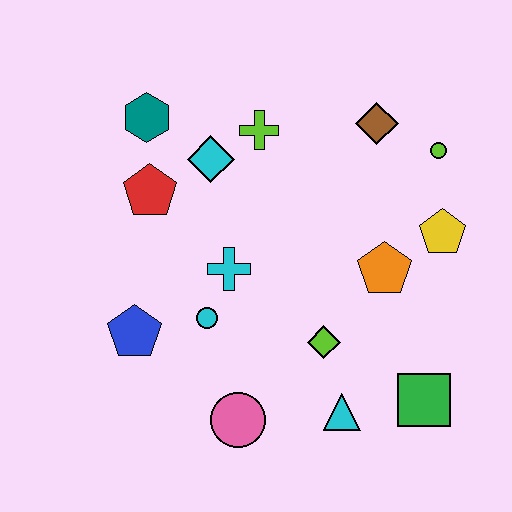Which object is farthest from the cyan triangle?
The teal hexagon is farthest from the cyan triangle.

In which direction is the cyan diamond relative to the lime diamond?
The cyan diamond is above the lime diamond.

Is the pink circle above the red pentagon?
No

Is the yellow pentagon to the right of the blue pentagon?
Yes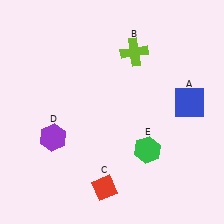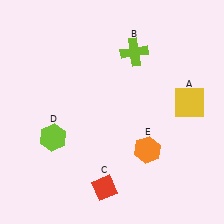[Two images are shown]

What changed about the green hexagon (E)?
In Image 1, E is green. In Image 2, it changed to orange.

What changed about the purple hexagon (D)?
In Image 1, D is purple. In Image 2, it changed to lime.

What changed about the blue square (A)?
In Image 1, A is blue. In Image 2, it changed to yellow.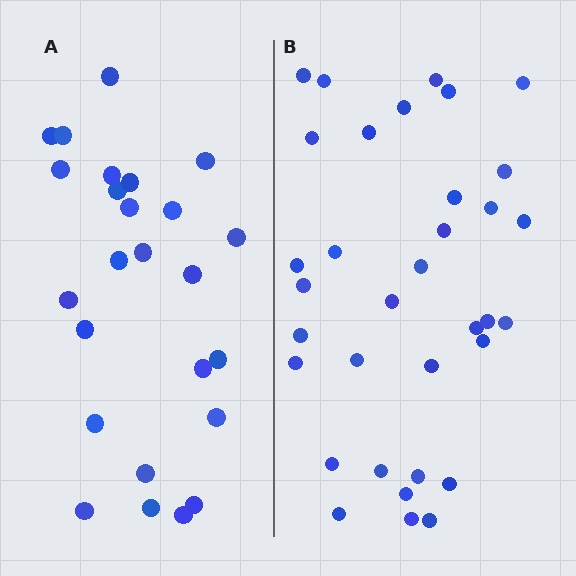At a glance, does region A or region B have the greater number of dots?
Region B (the right region) has more dots.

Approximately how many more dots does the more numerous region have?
Region B has roughly 8 or so more dots than region A.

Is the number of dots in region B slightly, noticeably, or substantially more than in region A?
Region B has noticeably more, but not dramatically so. The ratio is roughly 1.4 to 1.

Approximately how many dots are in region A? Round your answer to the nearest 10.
About 20 dots. (The exact count is 25, which rounds to 20.)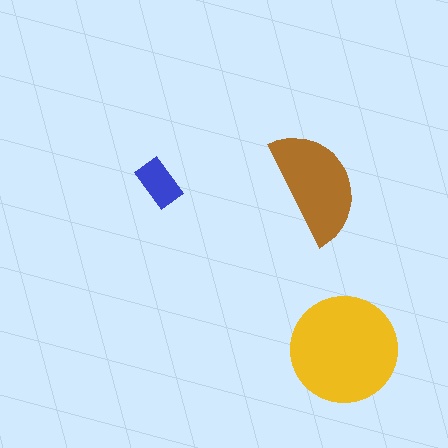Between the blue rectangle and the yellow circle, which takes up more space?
The yellow circle.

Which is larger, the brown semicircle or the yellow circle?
The yellow circle.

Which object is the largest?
The yellow circle.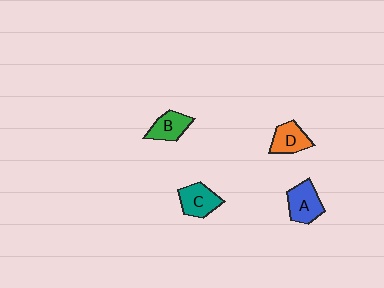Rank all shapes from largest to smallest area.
From largest to smallest: A (blue), C (teal), D (orange), B (green).